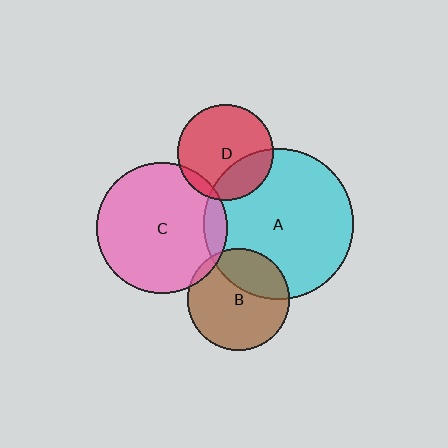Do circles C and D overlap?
Yes.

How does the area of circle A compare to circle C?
Approximately 1.3 times.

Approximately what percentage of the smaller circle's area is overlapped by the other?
Approximately 10%.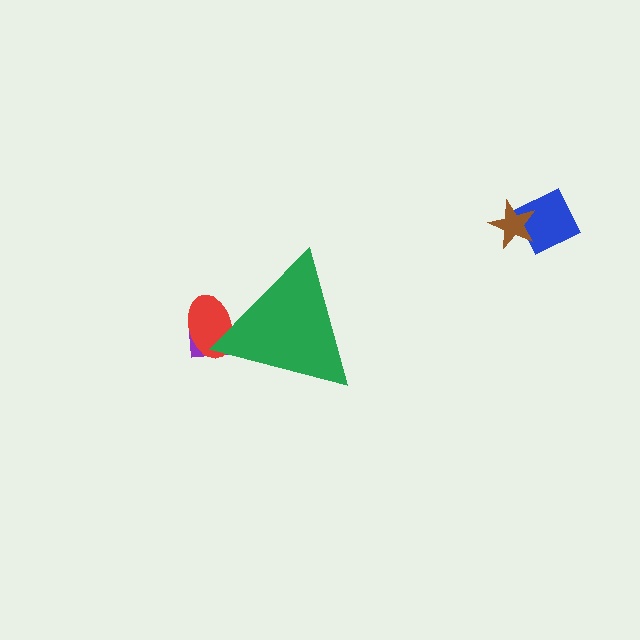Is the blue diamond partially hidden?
No, the blue diamond is fully visible.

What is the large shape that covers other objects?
A green triangle.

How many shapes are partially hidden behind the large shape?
2 shapes are partially hidden.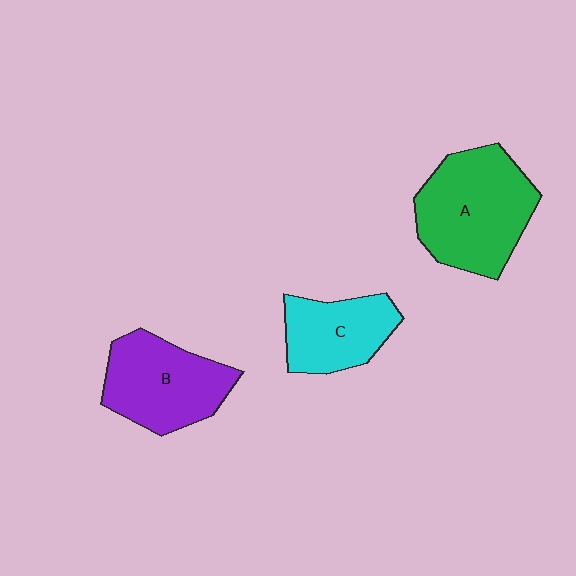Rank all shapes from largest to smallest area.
From largest to smallest: A (green), B (purple), C (cyan).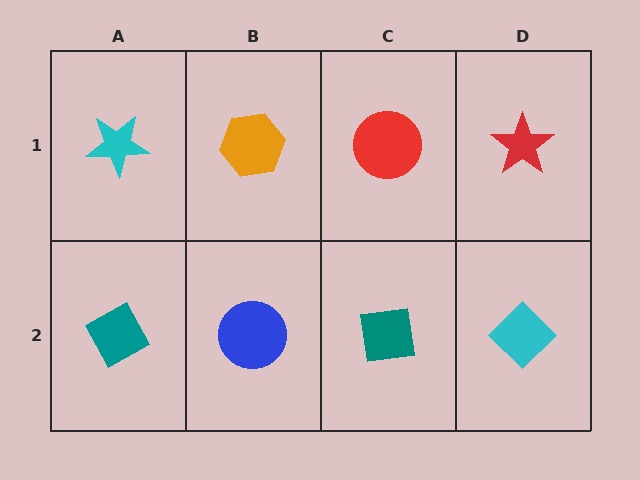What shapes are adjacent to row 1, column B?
A blue circle (row 2, column B), a cyan star (row 1, column A), a red circle (row 1, column C).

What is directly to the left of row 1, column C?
An orange hexagon.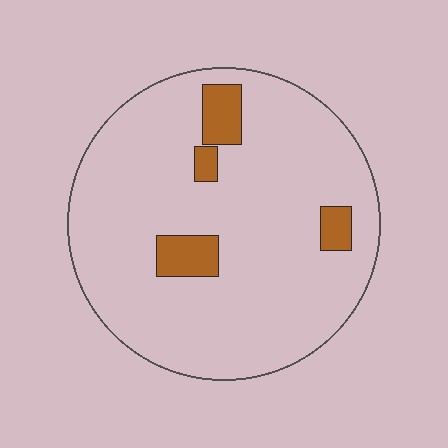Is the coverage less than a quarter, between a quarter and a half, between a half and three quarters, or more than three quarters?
Less than a quarter.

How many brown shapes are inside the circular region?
4.